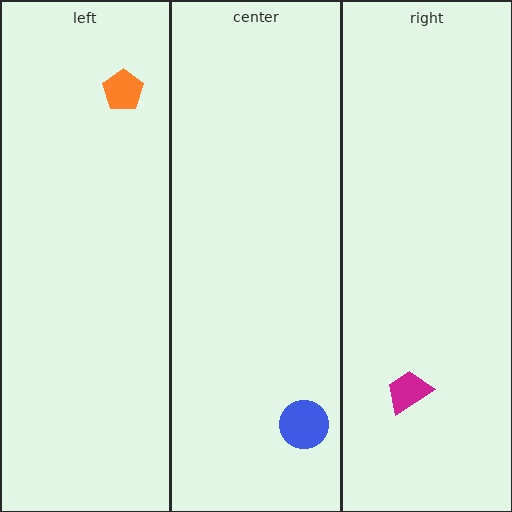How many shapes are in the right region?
1.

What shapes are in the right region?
The magenta trapezoid.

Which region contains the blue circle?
The center region.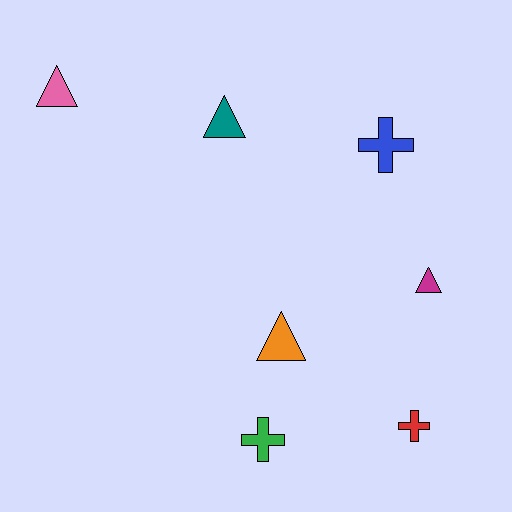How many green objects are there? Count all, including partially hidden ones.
There is 1 green object.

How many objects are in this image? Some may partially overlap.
There are 7 objects.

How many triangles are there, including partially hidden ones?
There are 4 triangles.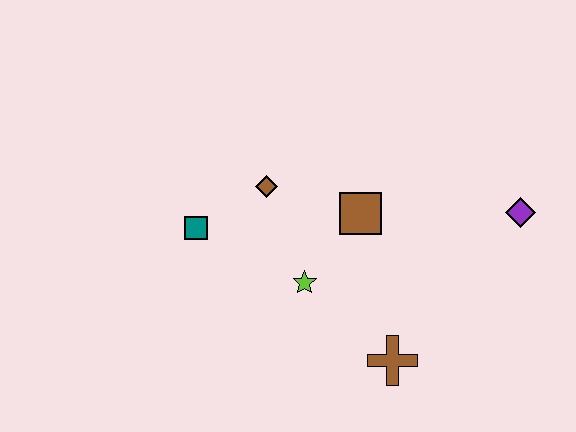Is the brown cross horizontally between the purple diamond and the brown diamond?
Yes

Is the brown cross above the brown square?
No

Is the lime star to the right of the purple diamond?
No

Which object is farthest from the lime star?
The purple diamond is farthest from the lime star.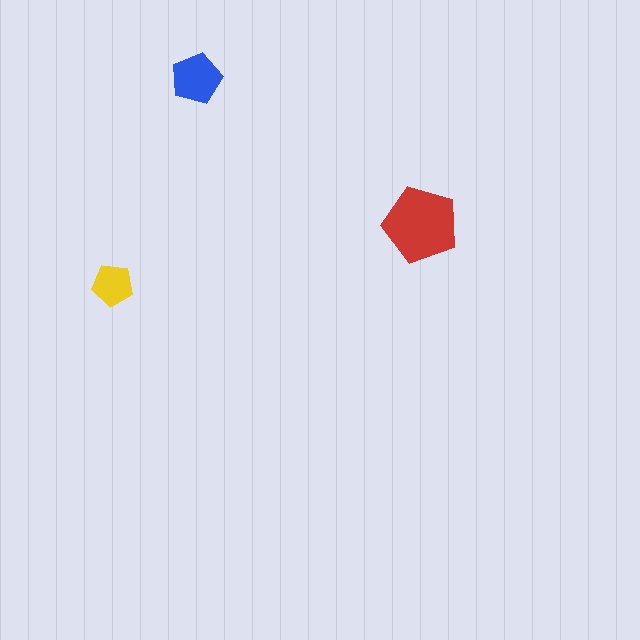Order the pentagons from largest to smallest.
the red one, the blue one, the yellow one.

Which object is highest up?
The blue pentagon is topmost.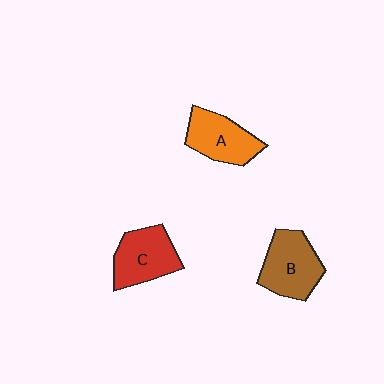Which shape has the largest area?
Shape B (brown).